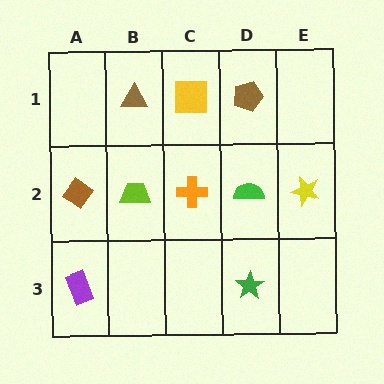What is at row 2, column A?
A brown diamond.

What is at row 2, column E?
A yellow star.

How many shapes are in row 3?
2 shapes.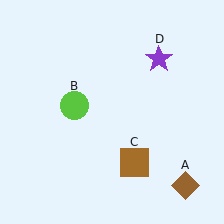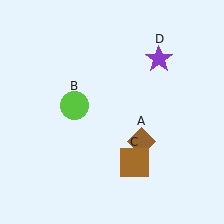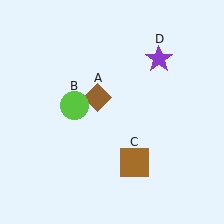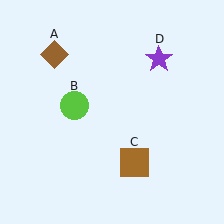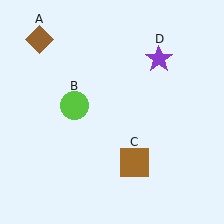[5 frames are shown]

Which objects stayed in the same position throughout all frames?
Lime circle (object B) and brown square (object C) and purple star (object D) remained stationary.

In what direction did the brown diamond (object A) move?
The brown diamond (object A) moved up and to the left.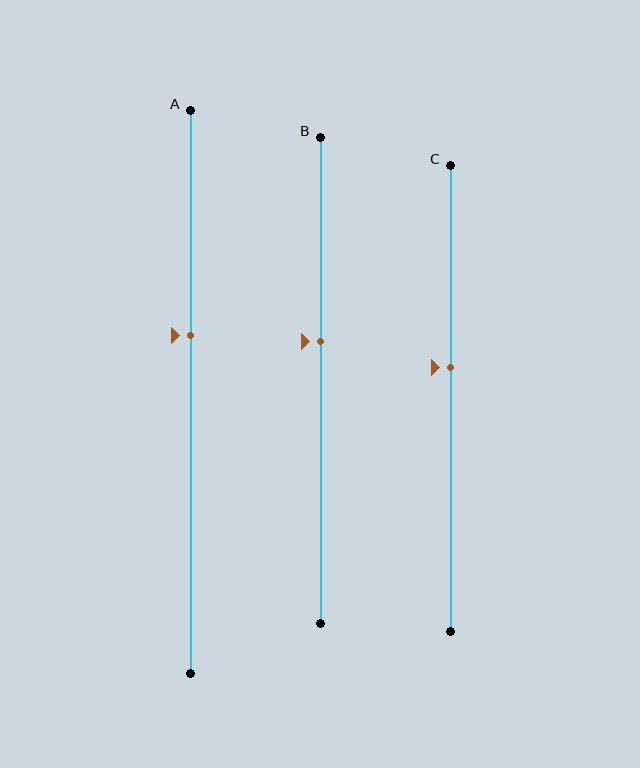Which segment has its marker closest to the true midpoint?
Segment C has its marker closest to the true midpoint.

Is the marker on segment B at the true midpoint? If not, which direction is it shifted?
No, the marker on segment B is shifted upward by about 8% of the segment length.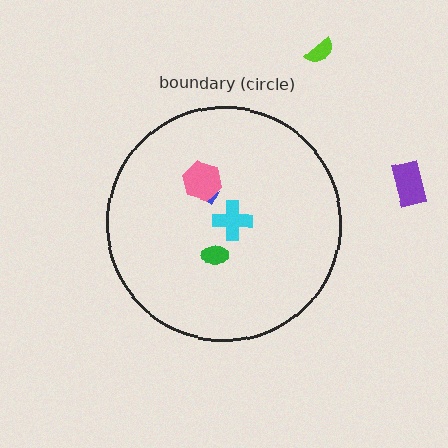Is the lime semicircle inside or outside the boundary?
Outside.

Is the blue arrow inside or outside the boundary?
Inside.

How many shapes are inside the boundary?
4 inside, 2 outside.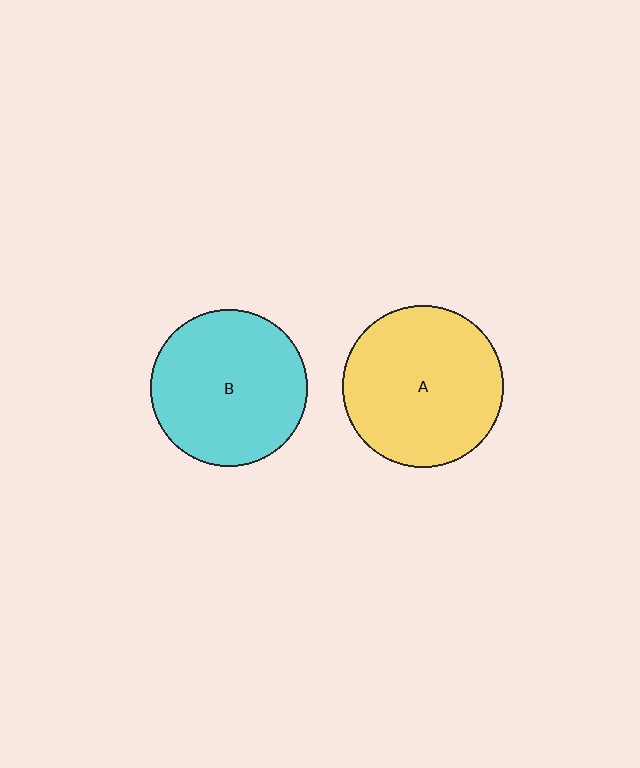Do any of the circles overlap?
No, none of the circles overlap.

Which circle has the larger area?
Circle A (yellow).